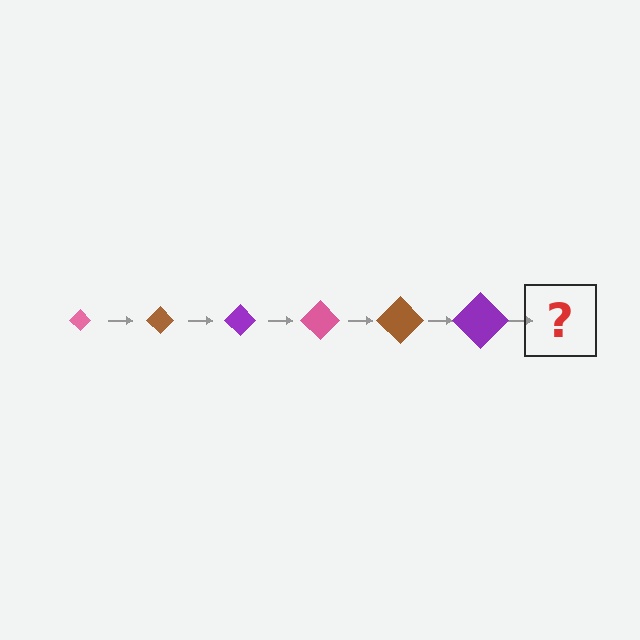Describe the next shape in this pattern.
It should be a pink diamond, larger than the previous one.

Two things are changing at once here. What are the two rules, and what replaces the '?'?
The two rules are that the diamond grows larger each step and the color cycles through pink, brown, and purple. The '?' should be a pink diamond, larger than the previous one.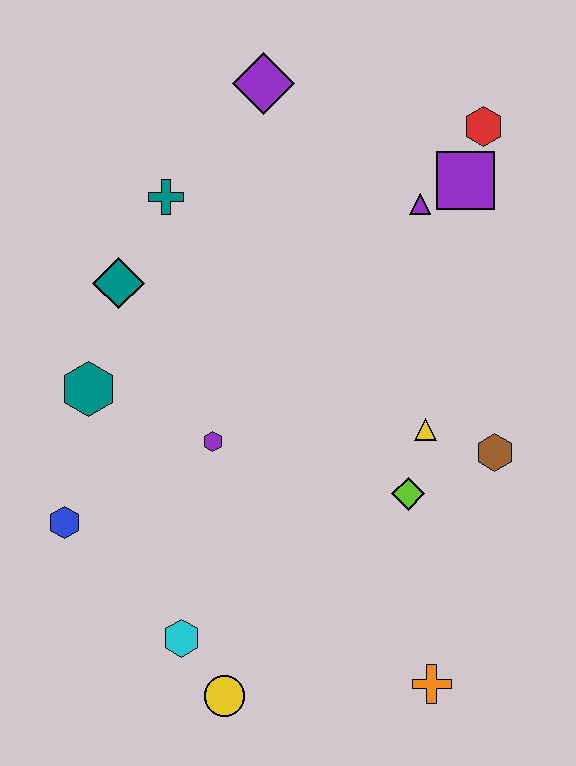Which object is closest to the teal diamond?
The teal cross is closest to the teal diamond.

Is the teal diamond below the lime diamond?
No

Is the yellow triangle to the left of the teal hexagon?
No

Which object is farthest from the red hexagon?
The yellow circle is farthest from the red hexagon.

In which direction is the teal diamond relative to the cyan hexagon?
The teal diamond is above the cyan hexagon.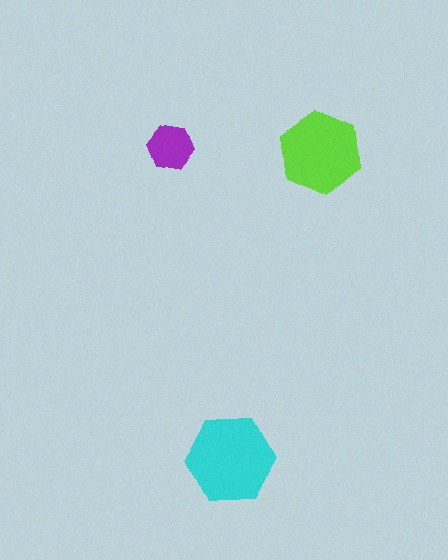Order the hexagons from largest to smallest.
the cyan one, the lime one, the purple one.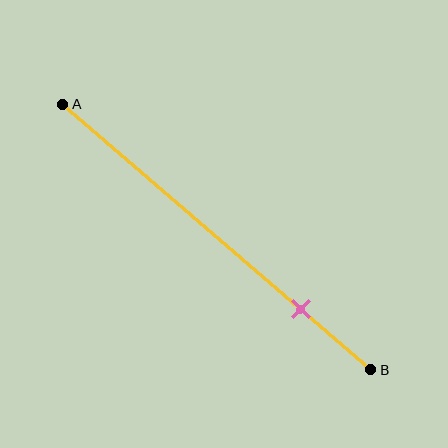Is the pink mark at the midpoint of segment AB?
No, the mark is at about 75% from A, not at the 50% midpoint.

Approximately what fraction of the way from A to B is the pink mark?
The pink mark is approximately 75% of the way from A to B.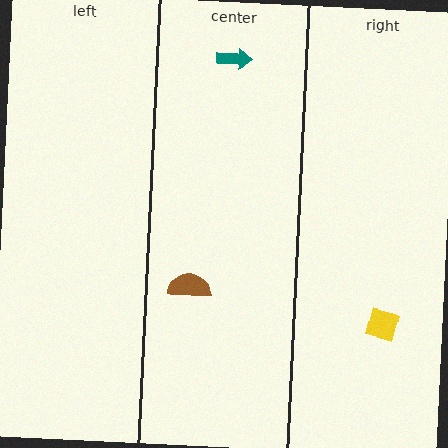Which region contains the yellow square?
The right region.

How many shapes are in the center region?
2.